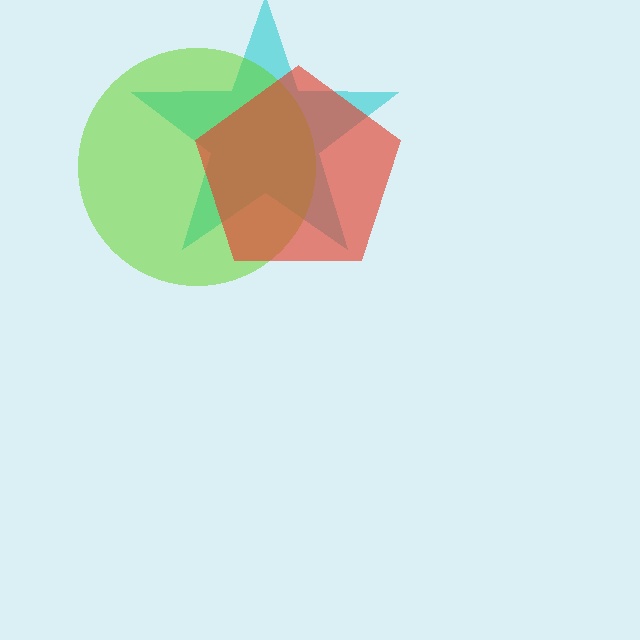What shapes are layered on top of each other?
The layered shapes are: a cyan star, a lime circle, a red pentagon.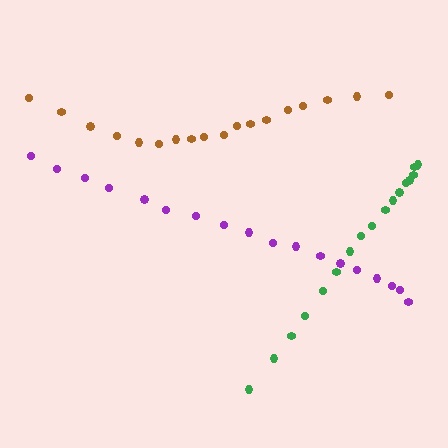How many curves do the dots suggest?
There are 3 distinct paths.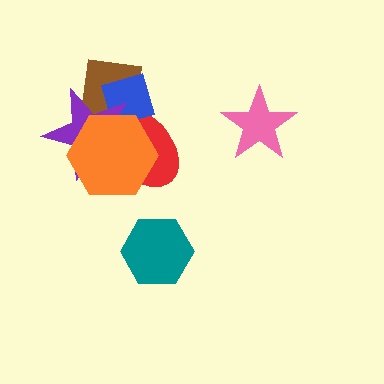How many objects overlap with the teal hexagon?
0 objects overlap with the teal hexagon.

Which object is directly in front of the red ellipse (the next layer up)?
The brown rectangle is directly in front of the red ellipse.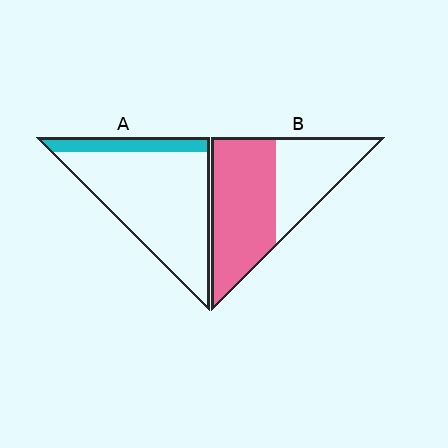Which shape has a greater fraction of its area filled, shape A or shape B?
Shape B.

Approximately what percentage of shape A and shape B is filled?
A is approximately 15% and B is approximately 60%.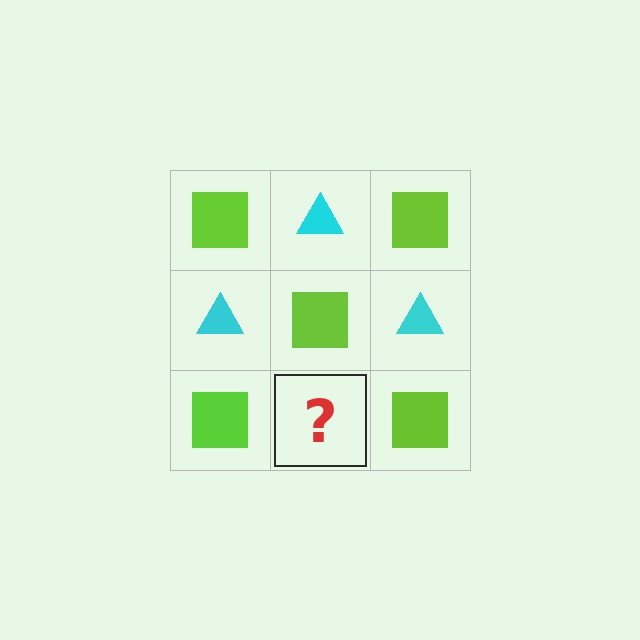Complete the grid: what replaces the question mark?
The question mark should be replaced with a cyan triangle.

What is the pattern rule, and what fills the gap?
The rule is that it alternates lime square and cyan triangle in a checkerboard pattern. The gap should be filled with a cyan triangle.